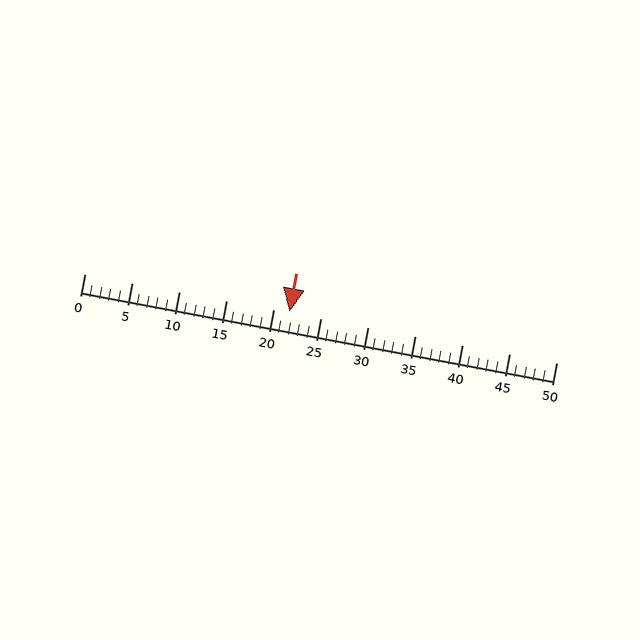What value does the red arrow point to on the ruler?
The red arrow points to approximately 22.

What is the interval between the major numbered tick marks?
The major tick marks are spaced 5 units apart.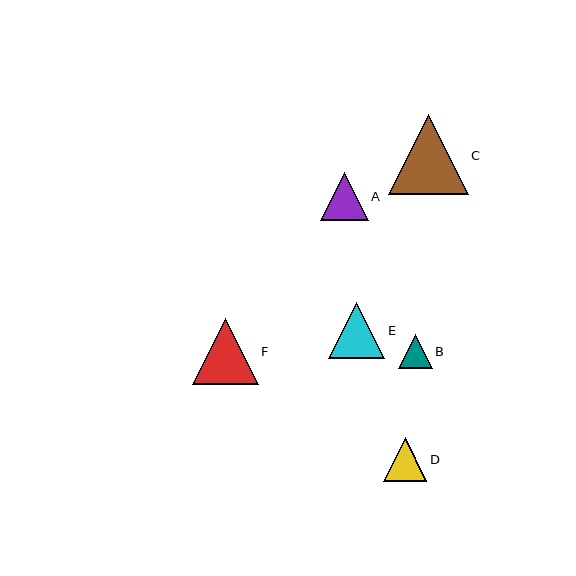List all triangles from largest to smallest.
From largest to smallest: C, F, E, A, D, B.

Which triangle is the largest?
Triangle C is the largest with a size of approximately 80 pixels.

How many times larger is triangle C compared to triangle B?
Triangle C is approximately 2.3 times the size of triangle B.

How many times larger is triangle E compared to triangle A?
Triangle E is approximately 1.2 times the size of triangle A.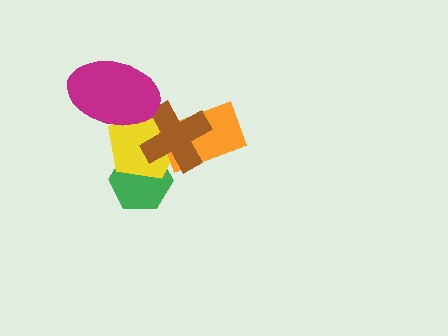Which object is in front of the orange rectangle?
The brown cross is in front of the orange rectangle.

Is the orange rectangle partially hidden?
Yes, it is partially covered by another shape.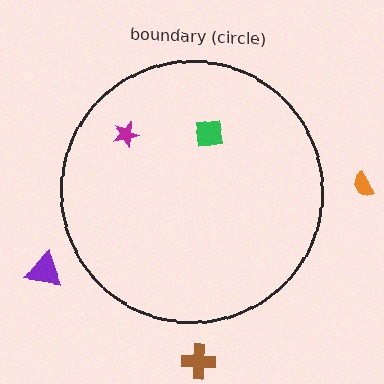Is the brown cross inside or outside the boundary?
Outside.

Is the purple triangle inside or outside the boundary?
Outside.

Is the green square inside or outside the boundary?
Inside.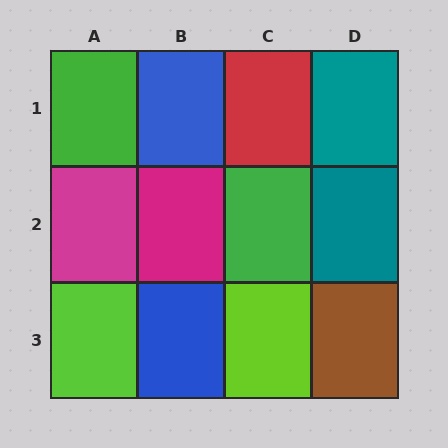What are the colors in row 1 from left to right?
Green, blue, red, teal.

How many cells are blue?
2 cells are blue.